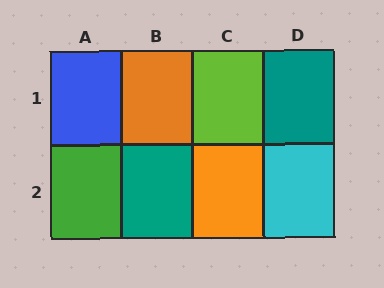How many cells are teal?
2 cells are teal.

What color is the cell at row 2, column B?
Teal.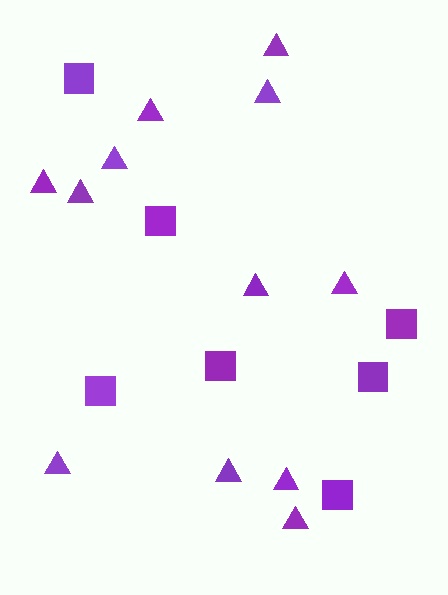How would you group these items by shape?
There are 2 groups: one group of triangles (12) and one group of squares (7).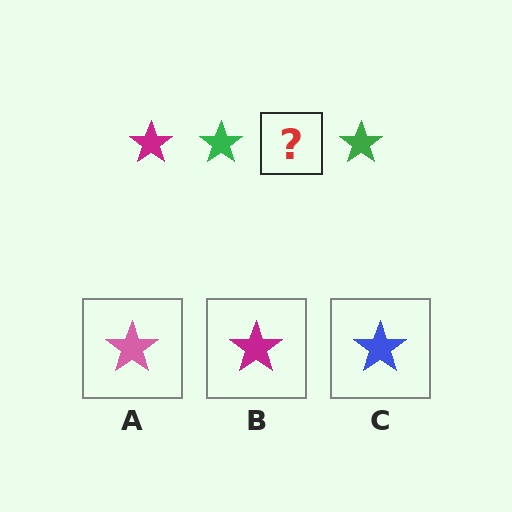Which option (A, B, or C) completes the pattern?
B.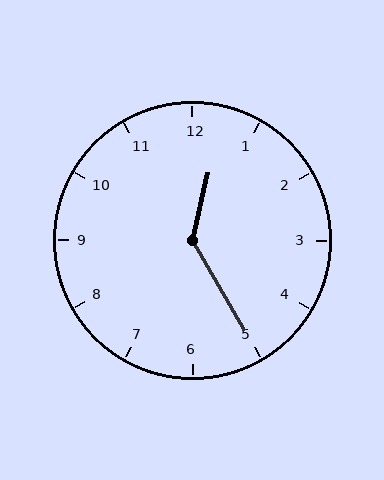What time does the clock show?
12:25.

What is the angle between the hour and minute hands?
Approximately 138 degrees.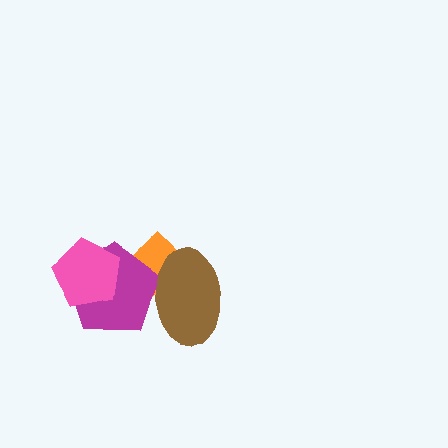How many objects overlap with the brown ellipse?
2 objects overlap with the brown ellipse.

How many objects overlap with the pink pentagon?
2 objects overlap with the pink pentagon.